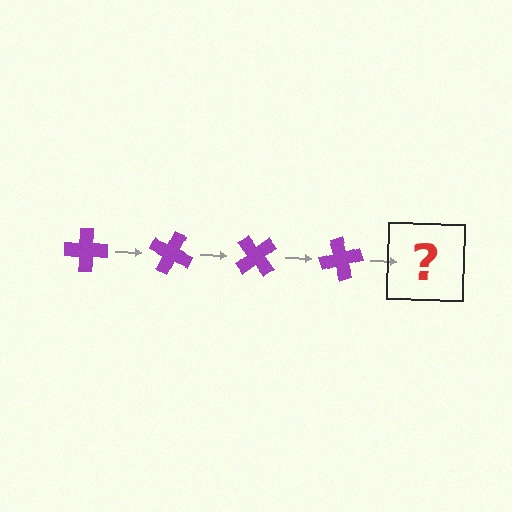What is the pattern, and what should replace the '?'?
The pattern is that the cross rotates 25 degrees each step. The '?' should be a purple cross rotated 100 degrees.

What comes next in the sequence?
The next element should be a purple cross rotated 100 degrees.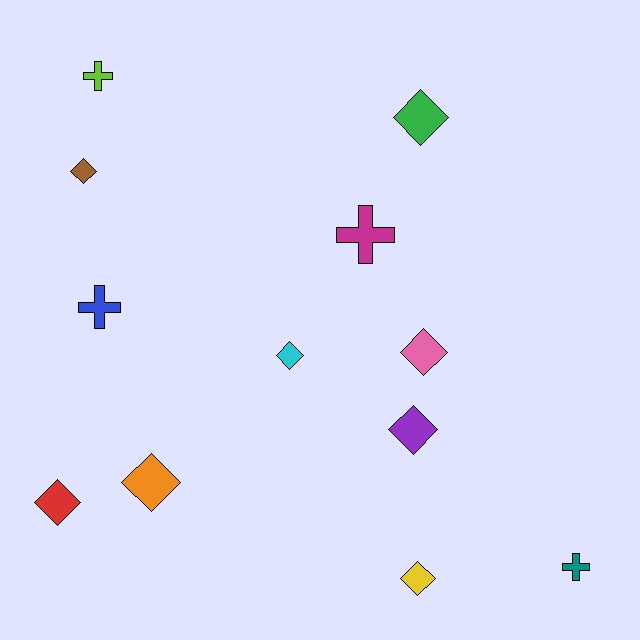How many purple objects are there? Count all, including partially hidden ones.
There is 1 purple object.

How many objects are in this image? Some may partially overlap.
There are 12 objects.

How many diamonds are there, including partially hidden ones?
There are 8 diamonds.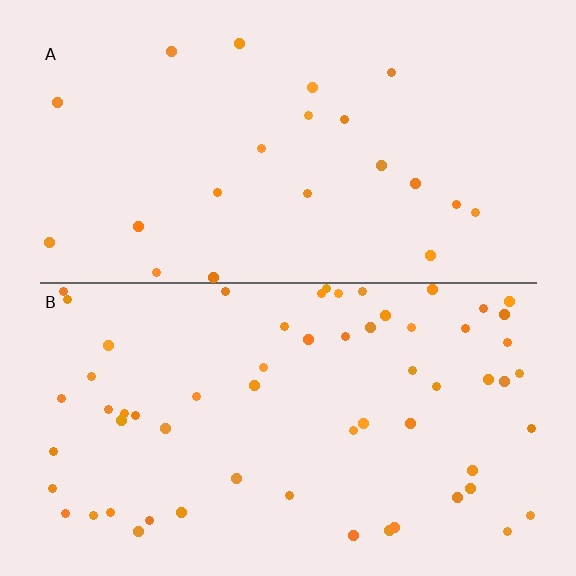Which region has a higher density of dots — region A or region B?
B (the bottom).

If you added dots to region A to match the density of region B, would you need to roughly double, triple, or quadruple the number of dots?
Approximately triple.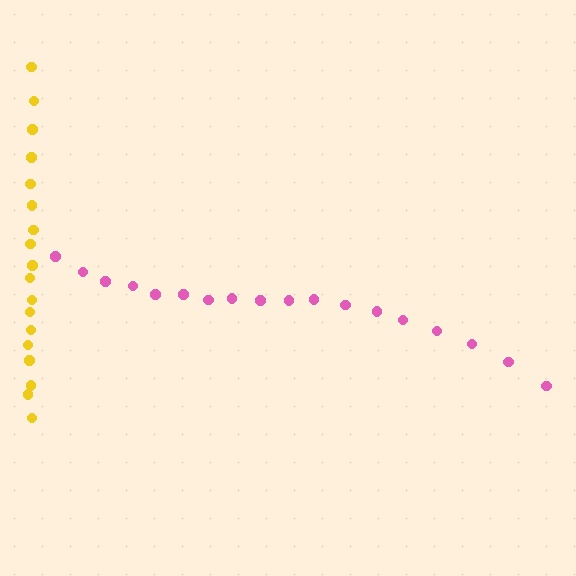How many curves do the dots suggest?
There are 2 distinct paths.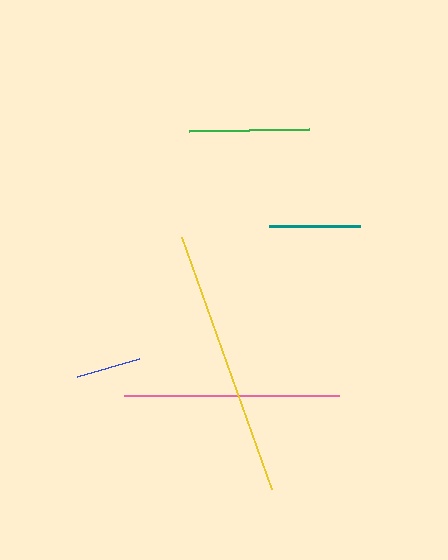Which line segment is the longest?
The yellow line is the longest at approximately 268 pixels.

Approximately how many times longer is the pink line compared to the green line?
The pink line is approximately 1.8 times the length of the green line.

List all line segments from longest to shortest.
From longest to shortest: yellow, pink, green, teal, blue.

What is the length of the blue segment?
The blue segment is approximately 64 pixels long.